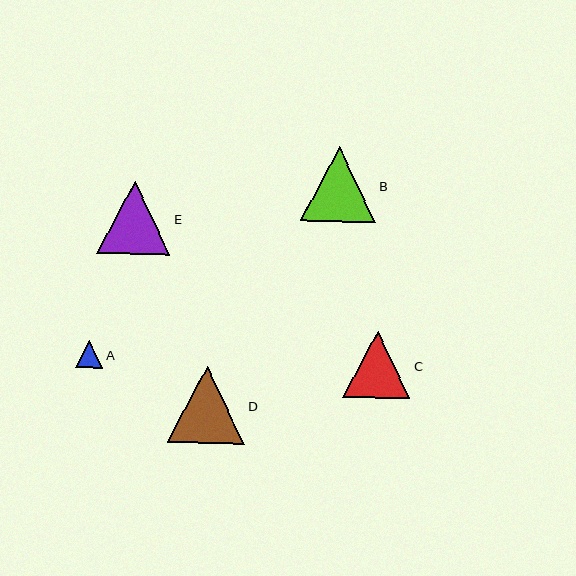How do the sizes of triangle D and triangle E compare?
Triangle D and triangle E are approximately the same size.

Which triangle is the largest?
Triangle D is the largest with a size of approximately 77 pixels.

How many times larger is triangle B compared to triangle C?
Triangle B is approximately 1.1 times the size of triangle C.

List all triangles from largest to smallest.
From largest to smallest: D, B, E, C, A.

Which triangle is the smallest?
Triangle A is the smallest with a size of approximately 27 pixels.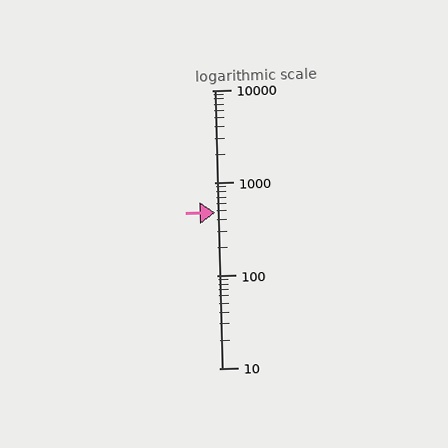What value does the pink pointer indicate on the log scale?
The pointer indicates approximately 480.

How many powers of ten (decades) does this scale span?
The scale spans 3 decades, from 10 to 10000.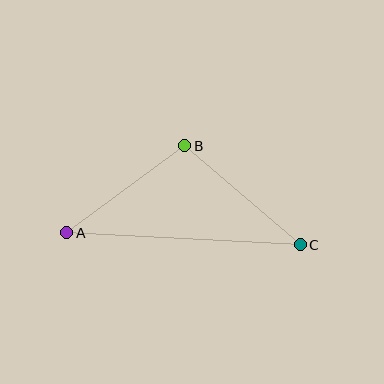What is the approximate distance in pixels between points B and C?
The distance between B and C is approximately 153 pixels.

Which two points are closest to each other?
Points A and B are closest to each other.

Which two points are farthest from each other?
Points A and C are farthest from each other.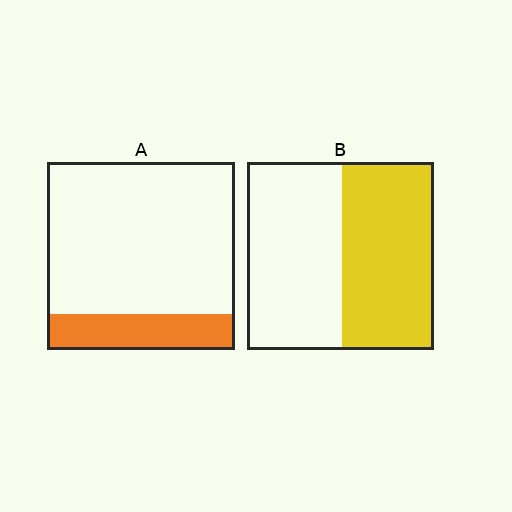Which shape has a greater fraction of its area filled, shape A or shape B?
Shape B.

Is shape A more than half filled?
No.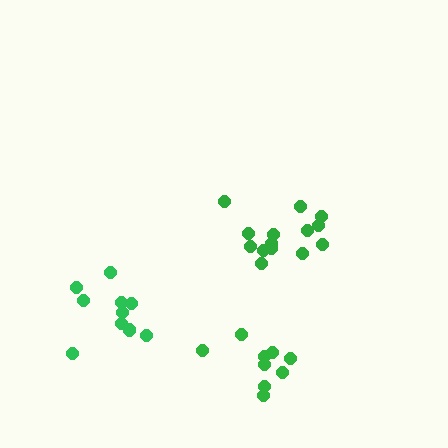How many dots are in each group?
Group 1: 14 dots, Group 2: 11 dots, Group 3: 9 dots (34 total).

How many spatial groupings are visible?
There are 3 spatial groupings.